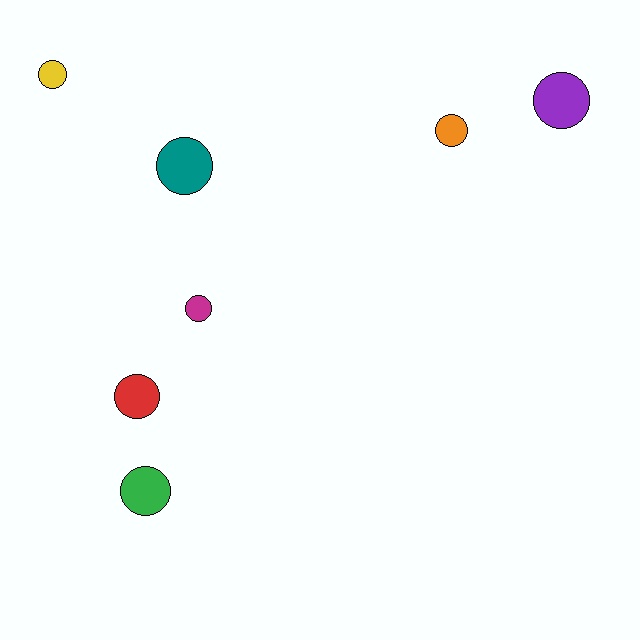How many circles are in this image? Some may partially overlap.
There are 7 circles.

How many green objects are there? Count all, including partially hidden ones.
There is 1 green object.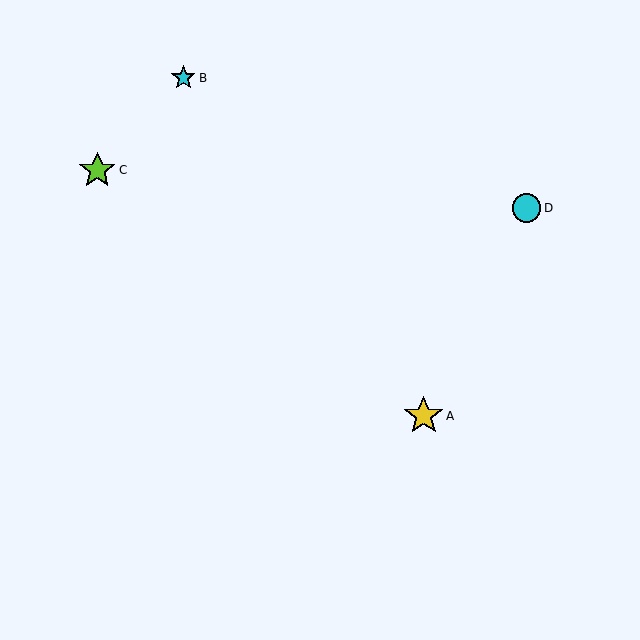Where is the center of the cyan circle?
The center of the cyan circle is at (527, 208).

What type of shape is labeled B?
Shape B is a cyan star.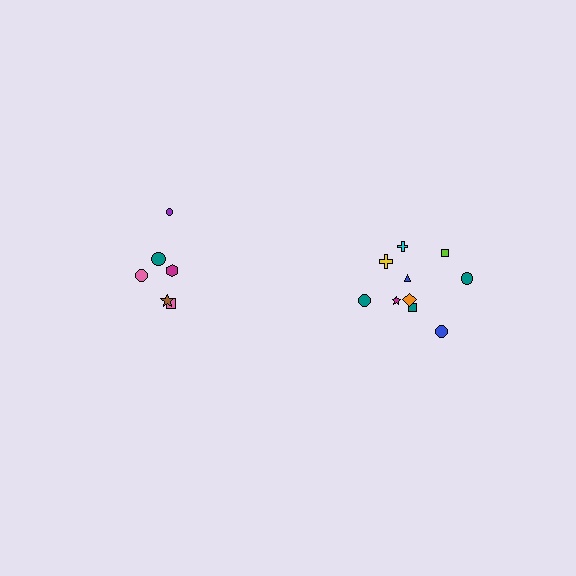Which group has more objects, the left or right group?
The right group.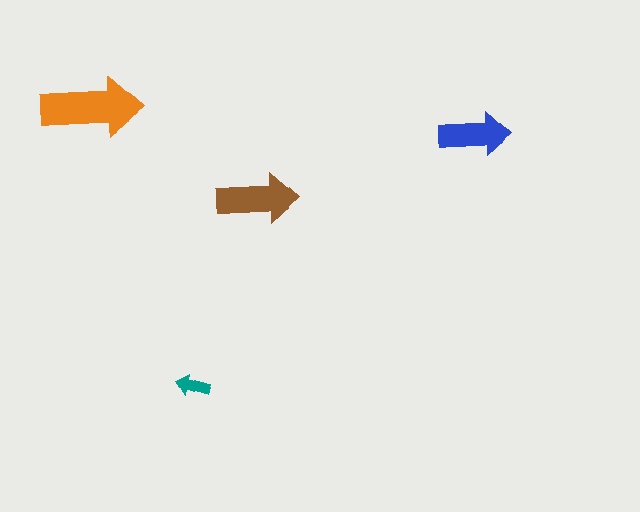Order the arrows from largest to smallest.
the orange one, the brown one, the blue one, the teal one.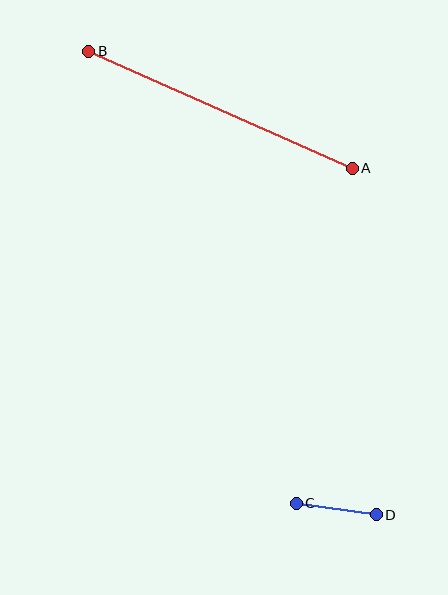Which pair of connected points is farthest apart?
Points A and B are farthest apart.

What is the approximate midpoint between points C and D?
The midpoint is at approximately (336, 509) pixels.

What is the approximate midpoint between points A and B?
The midpoint is at approximately (220, 110) pixels.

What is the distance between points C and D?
The distance is approximately 81 pixels.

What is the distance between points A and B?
The distance is approximately 289 pixels.